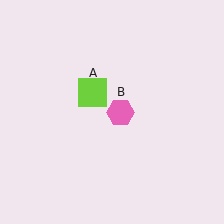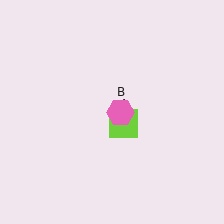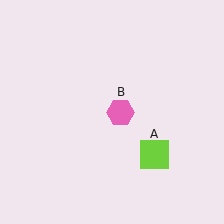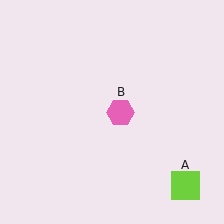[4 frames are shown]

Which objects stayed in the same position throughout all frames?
Pink hexagon (object B) remained stationary.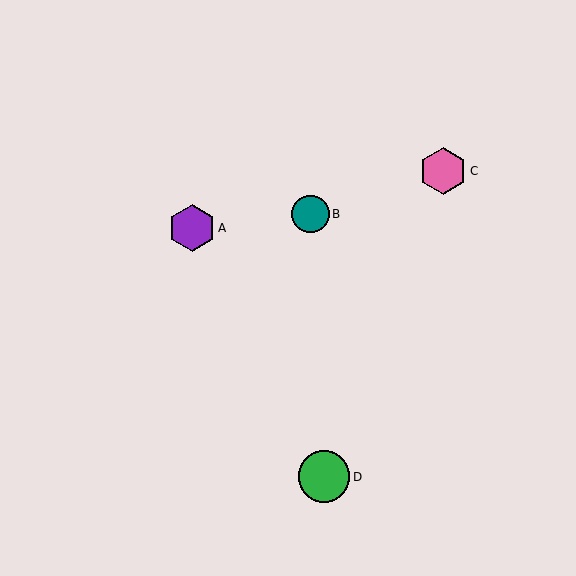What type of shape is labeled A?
Shape A is a purple hexagon.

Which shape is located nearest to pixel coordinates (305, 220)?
The teal circle (labeled B) at (311, 214) is nearest to that location.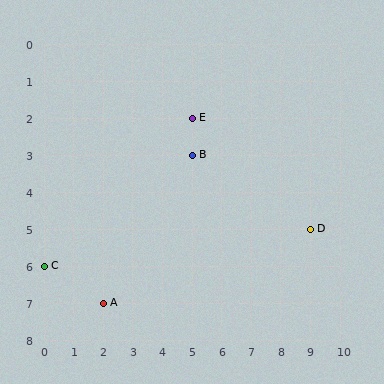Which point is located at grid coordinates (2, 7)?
Point A is at (2, 7).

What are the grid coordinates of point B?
Point B is at grid coordinates (5, 3).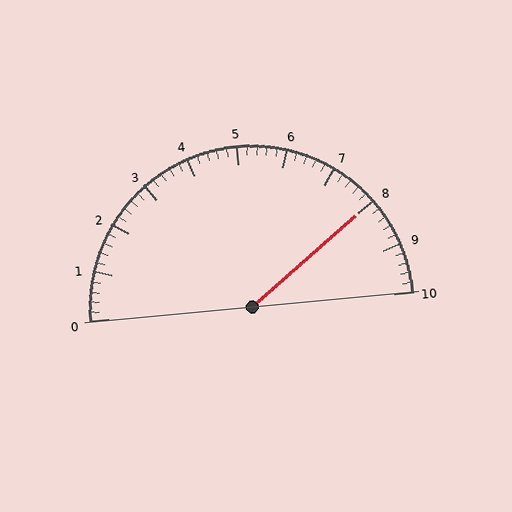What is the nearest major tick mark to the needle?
The nearest major tick mark is 8.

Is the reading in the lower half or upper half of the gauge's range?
The reading is in the upper half of the range (0 to 10).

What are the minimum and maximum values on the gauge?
The gauge ranges from 0 to 10.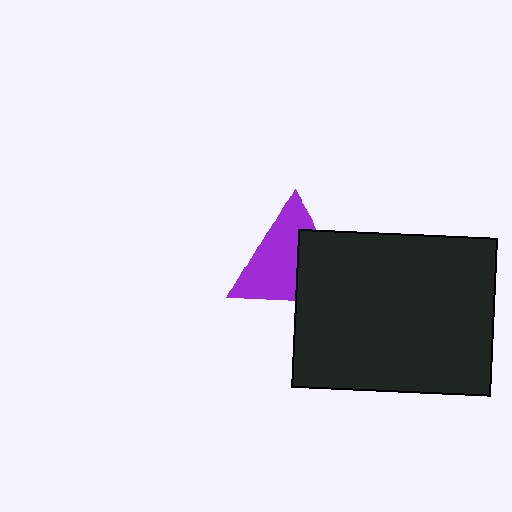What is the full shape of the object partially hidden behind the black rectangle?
The partially hidden object is a purple triangle.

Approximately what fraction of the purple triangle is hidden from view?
Roughly 39% of the purple triangle is hidden behind the black rectangle.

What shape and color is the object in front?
The object in front is a black rectangle.